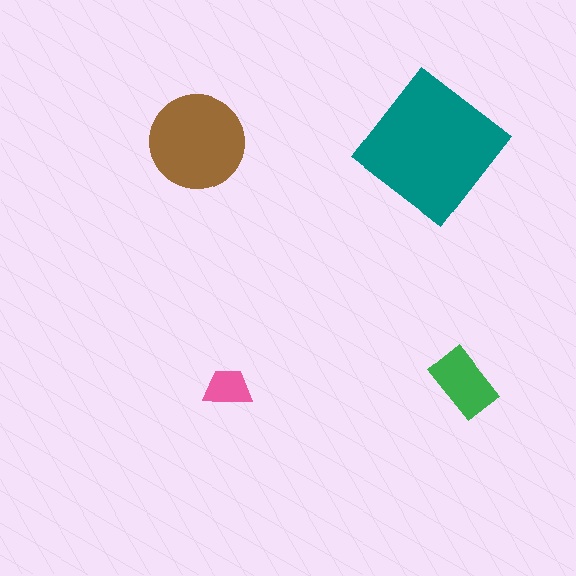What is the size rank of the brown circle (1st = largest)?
2nd.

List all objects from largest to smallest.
The teal diamond, the brown circle, the green rectangle, the pink trapezoid.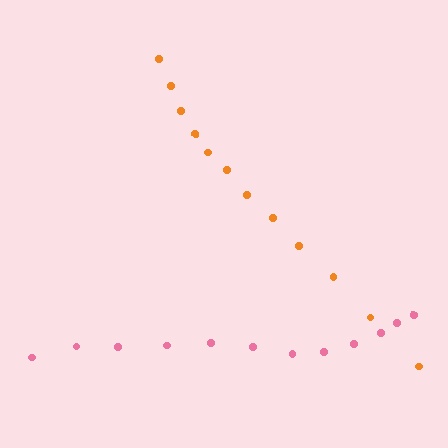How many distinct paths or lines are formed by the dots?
There are 2 distinct paths.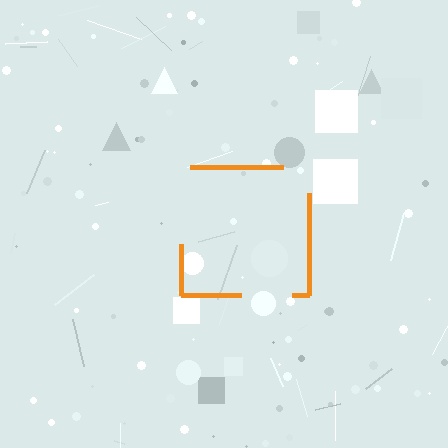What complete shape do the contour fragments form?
The contour fragments form a square.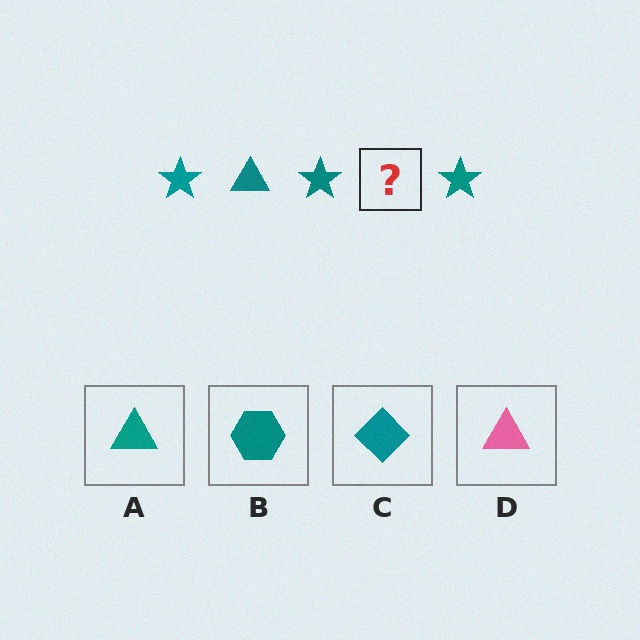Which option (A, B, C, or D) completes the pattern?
A.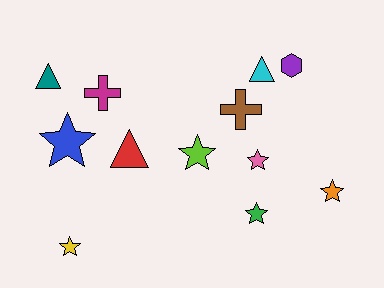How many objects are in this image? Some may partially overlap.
There are 12 objects.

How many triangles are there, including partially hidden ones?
There are 3 triangles.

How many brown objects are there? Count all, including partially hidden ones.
There is 1 brown object.